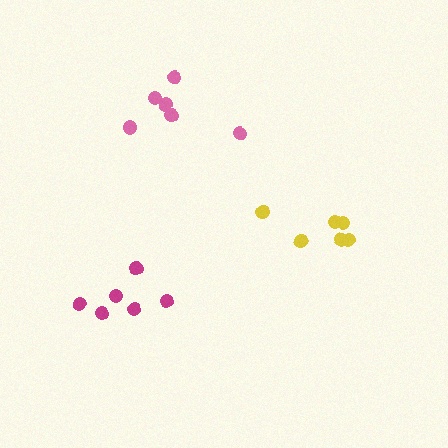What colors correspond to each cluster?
The clusters are colored: magenta, yellow, pink.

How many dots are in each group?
Group 1: 6 dots, Group 2: 6 dots, Group 3: 6 dots (18 total).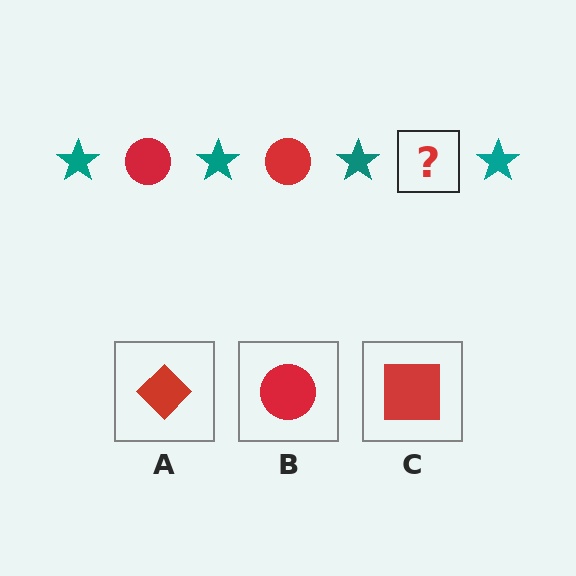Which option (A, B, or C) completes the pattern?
B.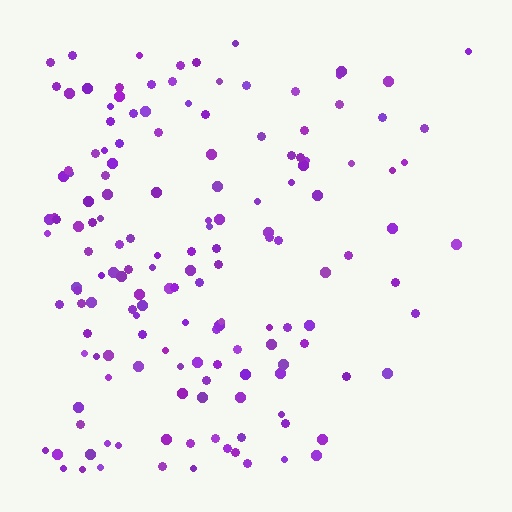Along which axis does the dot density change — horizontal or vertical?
Horizontal.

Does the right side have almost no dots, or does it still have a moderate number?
Still a moderate number, just noticeably fewer than the left.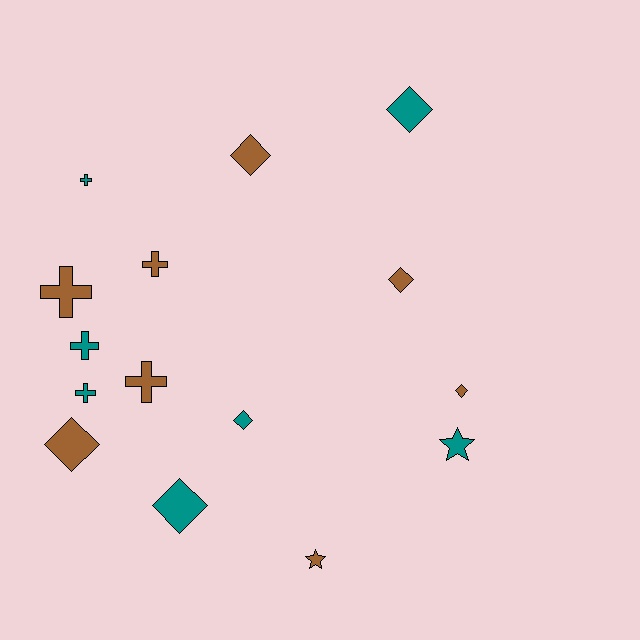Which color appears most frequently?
Brown, with 8 objects.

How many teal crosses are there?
There are 3 teal crosses.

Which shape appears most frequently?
Diamond, with 7 objects.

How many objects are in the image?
There are 15 objects.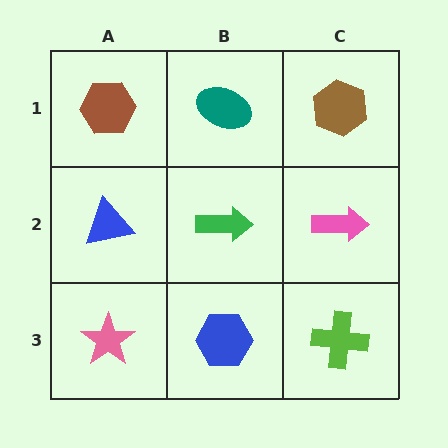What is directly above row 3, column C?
A pink arrow.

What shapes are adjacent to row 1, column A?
A blue triangle (row 2, column A), a teal ellipse (row 1, column B).